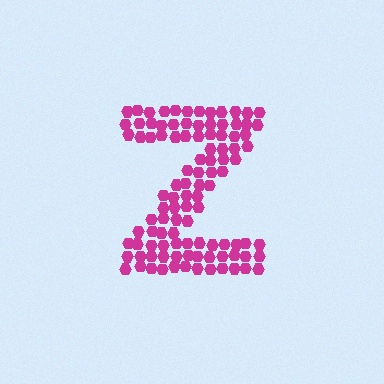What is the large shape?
The large shape is the letter Z.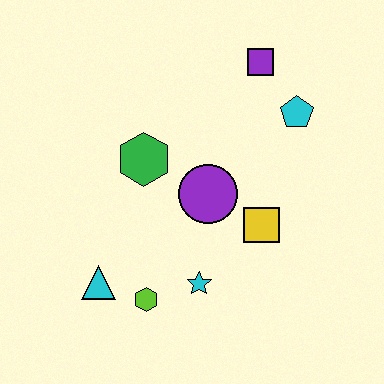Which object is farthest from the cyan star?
The purple square is farthest from the cyan star.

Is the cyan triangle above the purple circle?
No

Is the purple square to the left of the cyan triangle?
No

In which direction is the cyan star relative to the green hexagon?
The cyan star is below the green hexagon.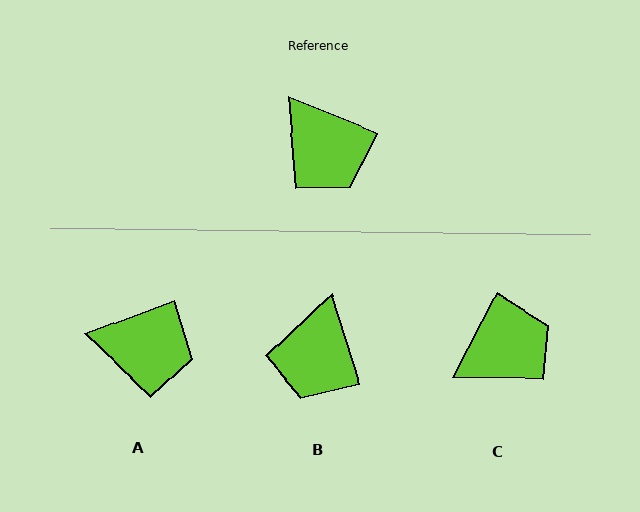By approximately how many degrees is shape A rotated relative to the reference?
Approximately 42 degrees counter-clockwise.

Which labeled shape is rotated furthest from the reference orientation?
C, about 85 degrees away.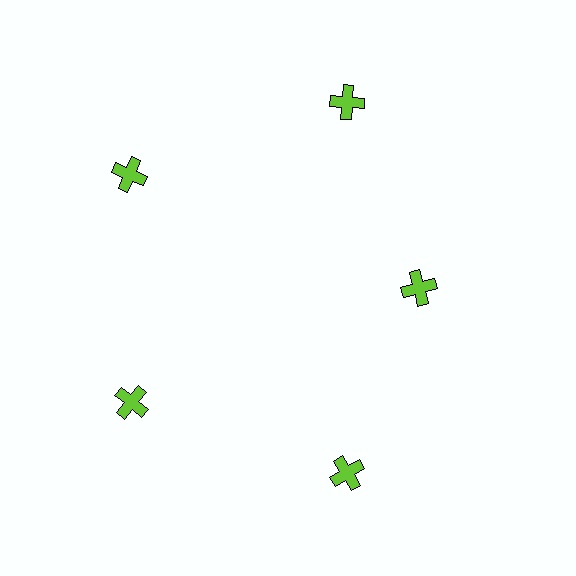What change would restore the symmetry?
The symmetry would be restored by moving it outward, back onto the ring so that all 5 crosses sit at equal angles and equal distance from the center.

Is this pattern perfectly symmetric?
No. The 5 lime crosses are arranged in a ring, but one element near the 3 o'clock position is pulled inward toward the center, breaking the 5-fold rotational symmetry.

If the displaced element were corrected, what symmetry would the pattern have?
It would have 5-fold rotational symmetry — the pattern would map onto itself every 72 degrees.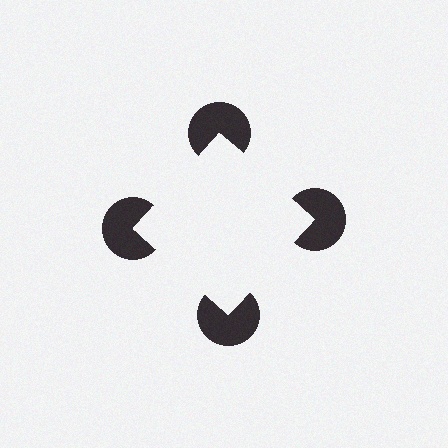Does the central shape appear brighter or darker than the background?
It typically appears slightly brighter than the background, even though no actual brightness change is drawn.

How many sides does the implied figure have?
4 sides.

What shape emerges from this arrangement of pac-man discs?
An illusory square — its edges are inferred from the aligned wedge cuts in the pac-man discs, not physically drawn.